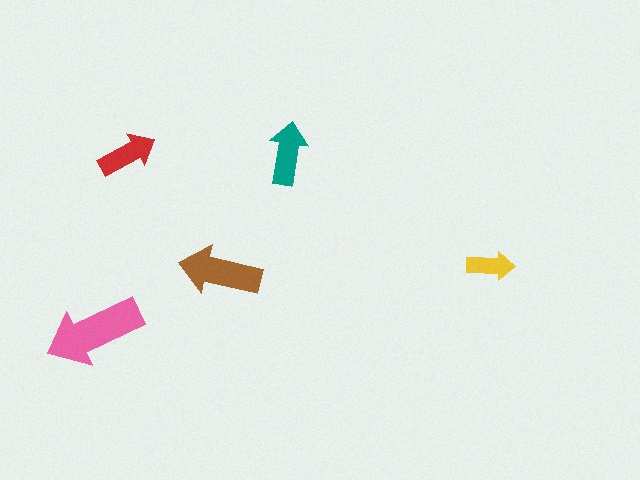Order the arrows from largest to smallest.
the pink one, the brown one, the teal one, the red one, the yellow one.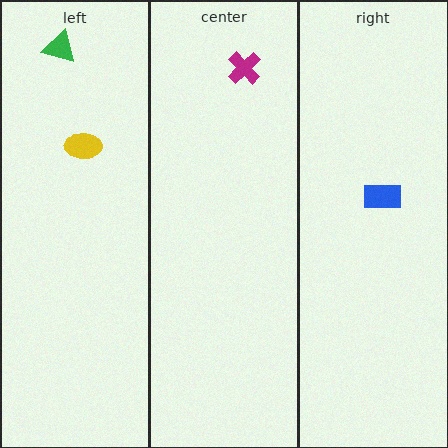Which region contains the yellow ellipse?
The left region.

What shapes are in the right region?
The blue rectangle.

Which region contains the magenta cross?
The center region.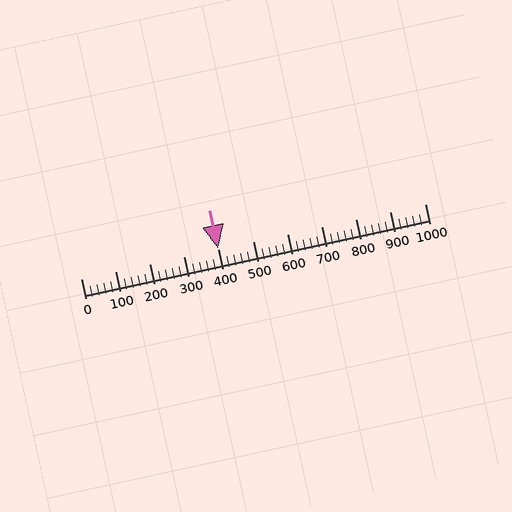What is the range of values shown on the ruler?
The ruler shows values from 0 to 1000.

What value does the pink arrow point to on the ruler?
The pink arrow points to approximately 400.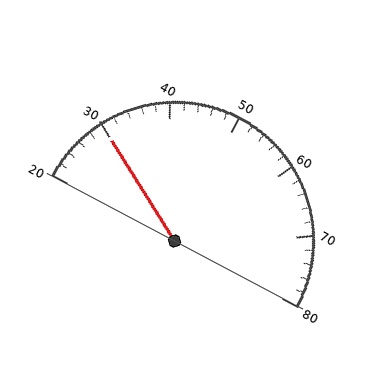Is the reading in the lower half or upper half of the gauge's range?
The reading is in the lower half of the range (20 to 80).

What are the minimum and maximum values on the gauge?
The gauge ranges from 20 to 80.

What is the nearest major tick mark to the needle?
The nearest major tick mark is 30.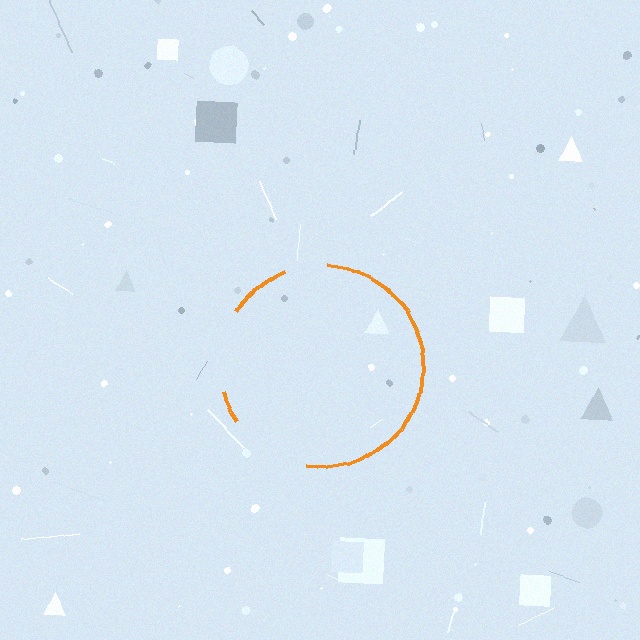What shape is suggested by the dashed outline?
The dashed outline suggests a circle.